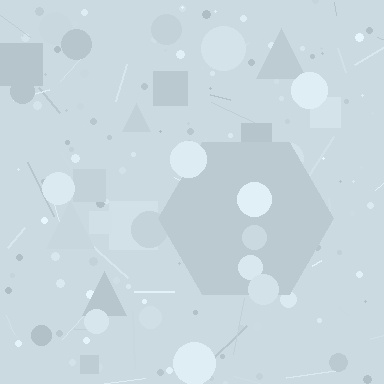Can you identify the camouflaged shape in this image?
The camouflaged shape is a hexagon.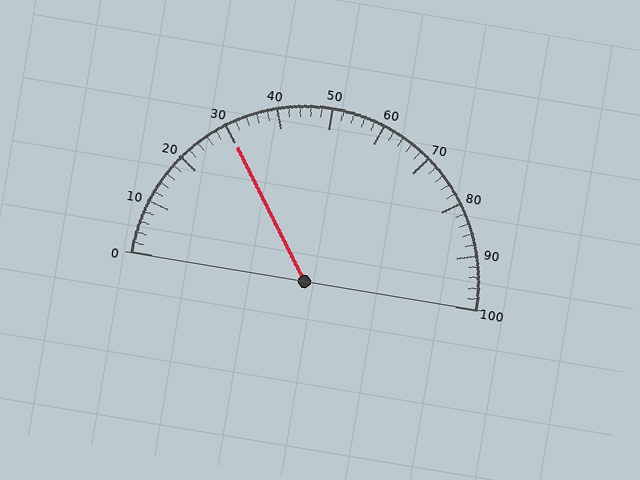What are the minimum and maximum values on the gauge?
The gauge ranges from 0 to 100.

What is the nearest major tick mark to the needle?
The nearest major tick mark is 30.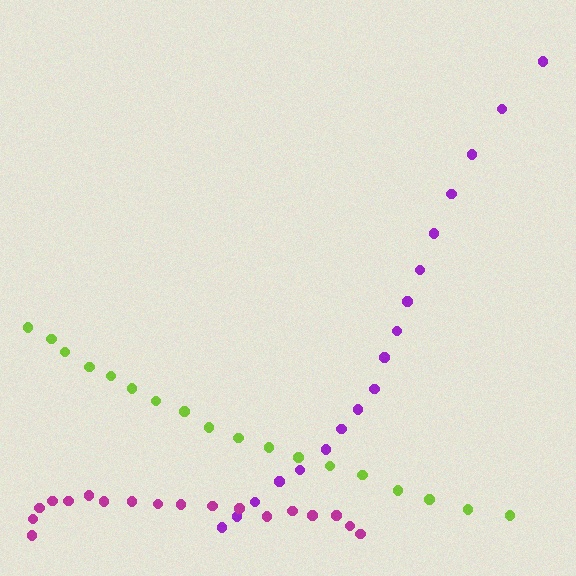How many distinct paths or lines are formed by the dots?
There are 3 distinct paths.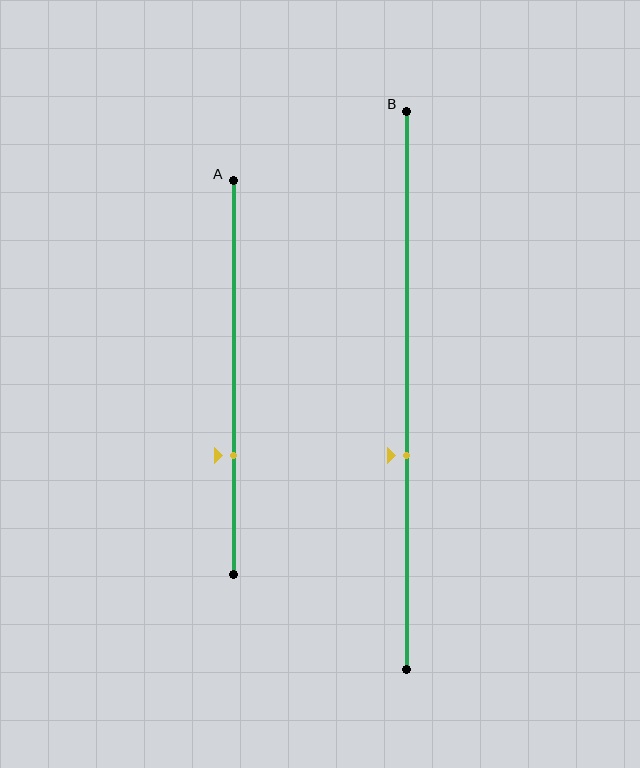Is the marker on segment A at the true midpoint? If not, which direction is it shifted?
No, the marker on segment A is shifted downward by about 20% of the segment length.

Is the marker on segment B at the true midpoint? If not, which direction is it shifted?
No, the marker on segment B is shifted downward by about 12% of the segment length.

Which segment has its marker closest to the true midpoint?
Segment B has its marker closest to the true midpoint.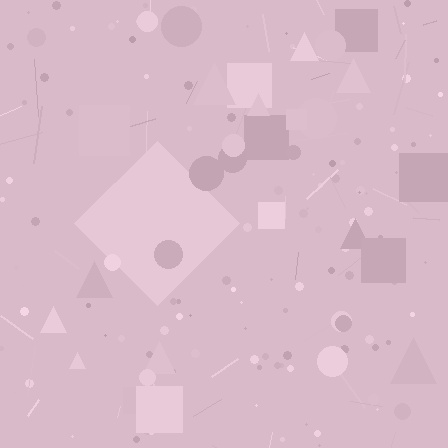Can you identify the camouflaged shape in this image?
The camouflaged shape is a diamond.